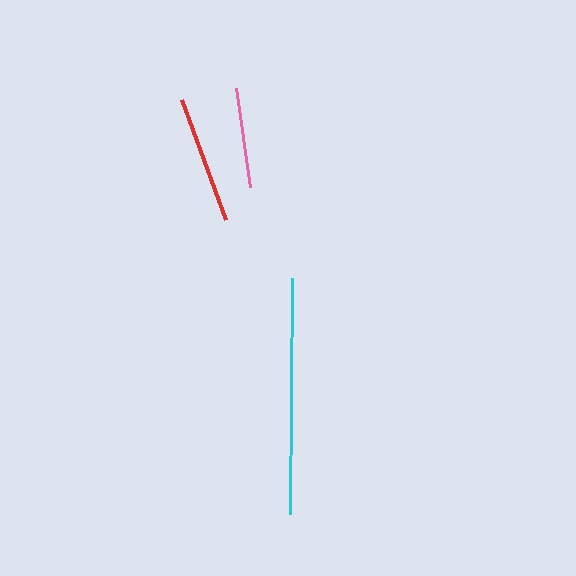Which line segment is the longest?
The cyan line is the longest at approximately 237 pixels.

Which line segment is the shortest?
The pink line is the shortest at approximately 100 pixels.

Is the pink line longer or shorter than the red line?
The red line is longer than the pink line.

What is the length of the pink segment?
The pink segment is approximately 100 pixels long.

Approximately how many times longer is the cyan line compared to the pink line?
The cyan line is approximately 2.4 times the length of the pink line.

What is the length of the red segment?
The red segment is approximately 129 pixels long.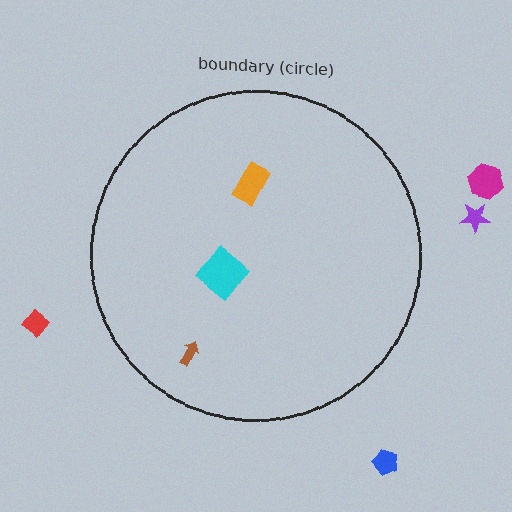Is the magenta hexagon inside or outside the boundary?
Outside.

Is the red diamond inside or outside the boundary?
Outside.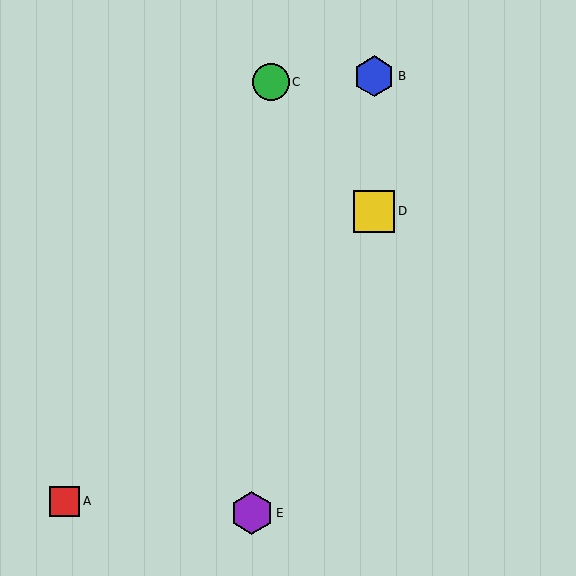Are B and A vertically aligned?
No, B is at x≈374 and A is at x≈65.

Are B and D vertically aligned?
Yes, both are at x≈374.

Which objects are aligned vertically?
Objects B, D are aligned vertically.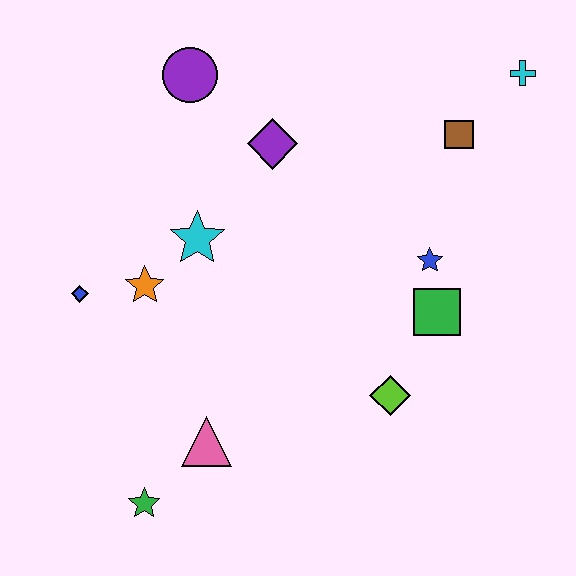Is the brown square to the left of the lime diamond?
No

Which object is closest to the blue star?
The green square is closest to the blue star.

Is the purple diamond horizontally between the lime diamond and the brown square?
No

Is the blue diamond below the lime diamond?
No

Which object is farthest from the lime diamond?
The purple circle is farthest from the lime diamond.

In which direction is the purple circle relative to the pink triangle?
The purple circle is above the pink triangle.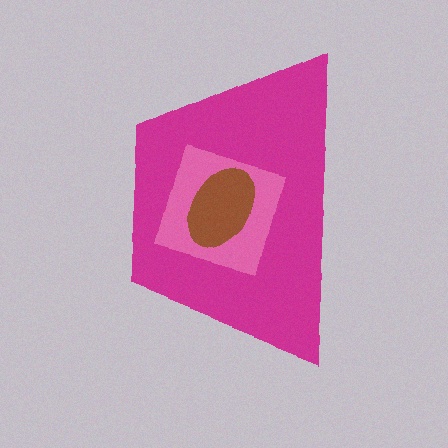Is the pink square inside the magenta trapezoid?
Yes.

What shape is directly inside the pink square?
The brown ellipse.